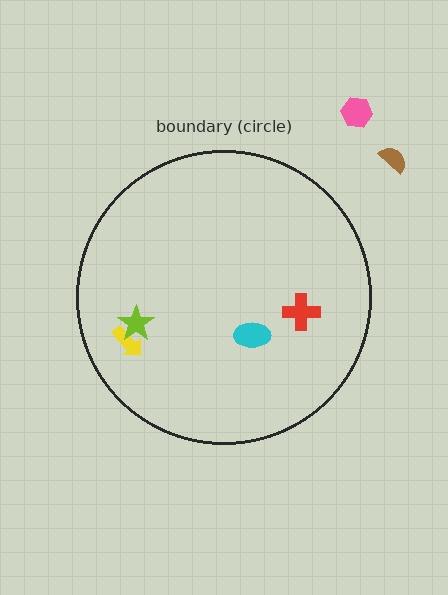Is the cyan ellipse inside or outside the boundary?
Inside.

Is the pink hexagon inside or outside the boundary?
Outside.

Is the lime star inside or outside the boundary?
Inside.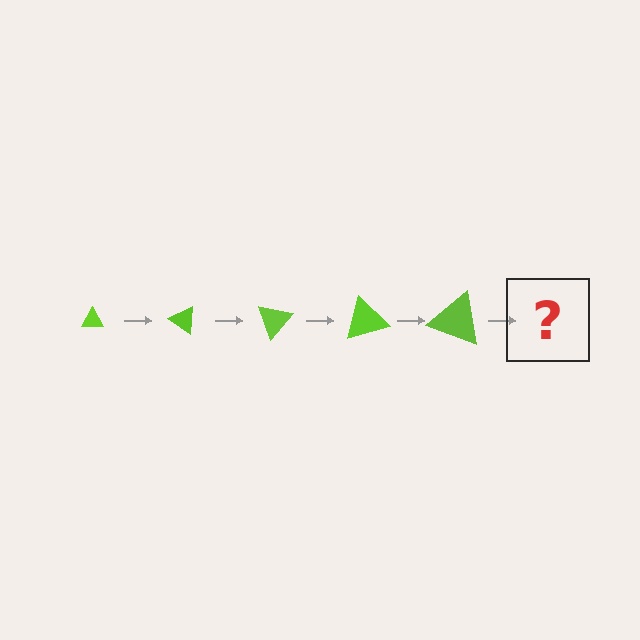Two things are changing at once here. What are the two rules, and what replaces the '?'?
The two rules are that the triangle grows larger each step and it rotates 35 degrees each step. The '?' should be a triangle, larger than the previous one and rotated 175 degrees from the start.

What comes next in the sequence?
The next element should be a triangle, larger than the previous one and rotated 175 degrees from the start.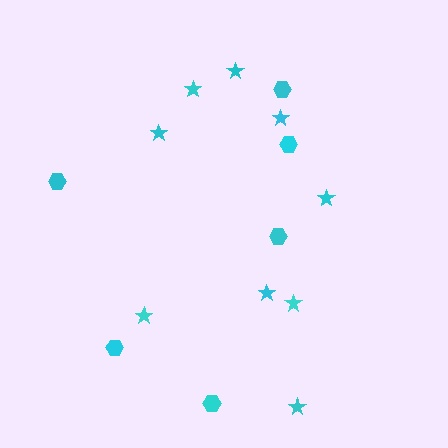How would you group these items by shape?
There are 2 groups: one group of hexagons (6) and one group of stars (9).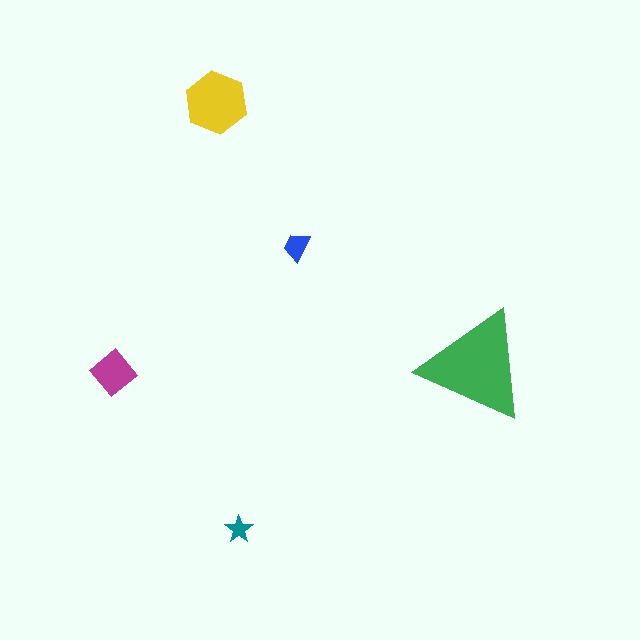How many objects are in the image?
There are 5 objects in the image.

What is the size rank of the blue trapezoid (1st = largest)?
4th.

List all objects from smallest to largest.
The teal star, the blue trapezoid, the magenta diamond, the yellow hexagon, the green triangle.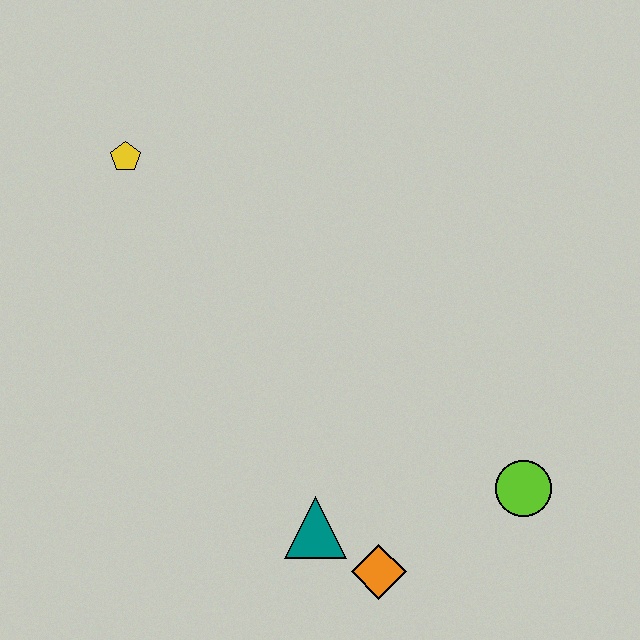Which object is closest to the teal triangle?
The orange diamond is closest to the teal triangle.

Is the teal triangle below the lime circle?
Yes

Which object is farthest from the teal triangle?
The yellow pentagon is farthest from the teal triangle.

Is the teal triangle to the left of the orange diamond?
Yes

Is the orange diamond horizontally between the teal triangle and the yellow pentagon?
No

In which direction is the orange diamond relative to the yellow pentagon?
The orange diamond is below the yellow pentagon.